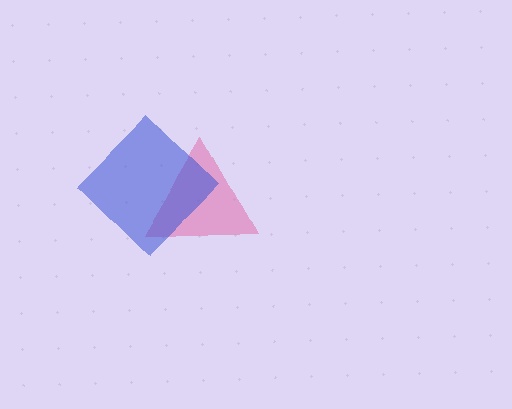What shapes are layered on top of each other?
The layered shapes are: a pink triangle, a blue diamond.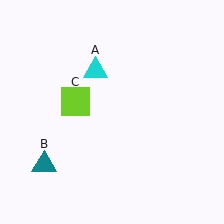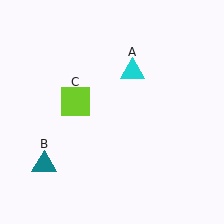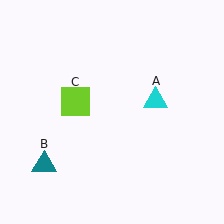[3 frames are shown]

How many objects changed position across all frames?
1 object changed position: cyan triangle (object A).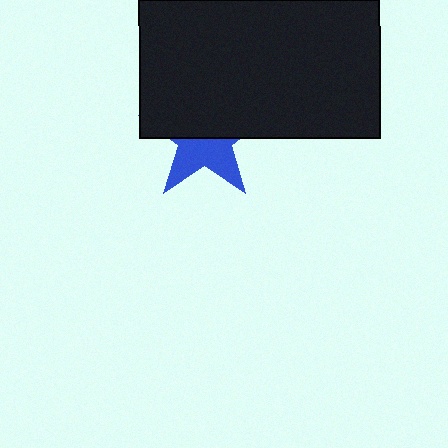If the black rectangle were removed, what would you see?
You would see the complete blue star.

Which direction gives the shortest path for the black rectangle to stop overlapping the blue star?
Moving up gives the shortest separation.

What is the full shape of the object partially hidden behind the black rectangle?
The partially hidden object is a blue star.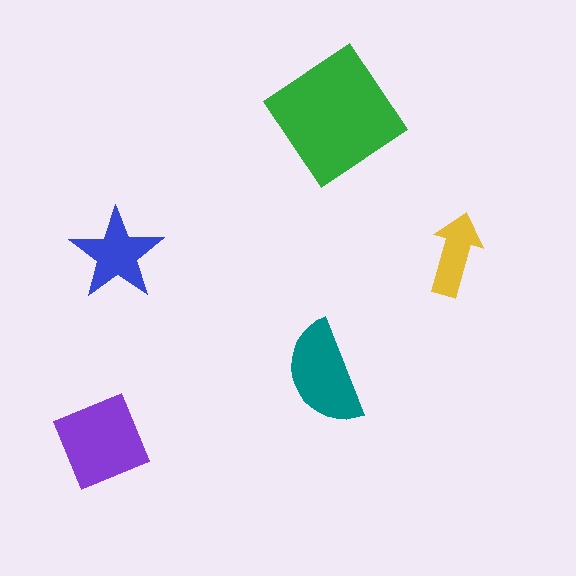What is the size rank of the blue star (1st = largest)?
4th.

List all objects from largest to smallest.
The green diamond, the purple diamond, the teal semicircle, the blue star, the yellow arrow.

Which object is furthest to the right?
The yellow arrow is rightmost.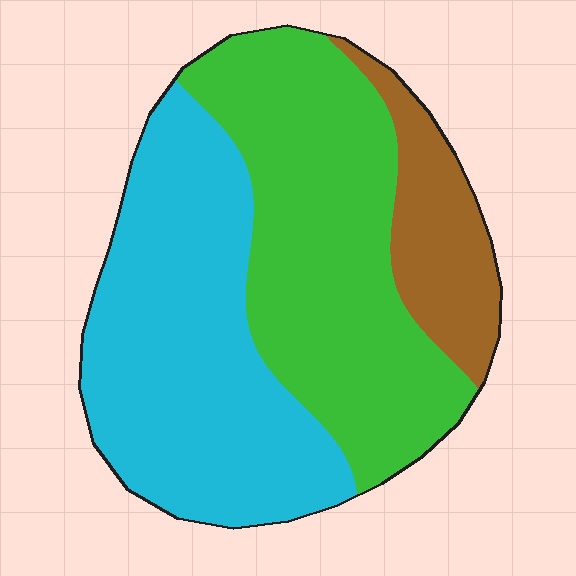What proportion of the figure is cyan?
Cyan takes up about two fifths (2/5) of the figure.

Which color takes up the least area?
Brown, at roughly 15%.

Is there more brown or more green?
Green.